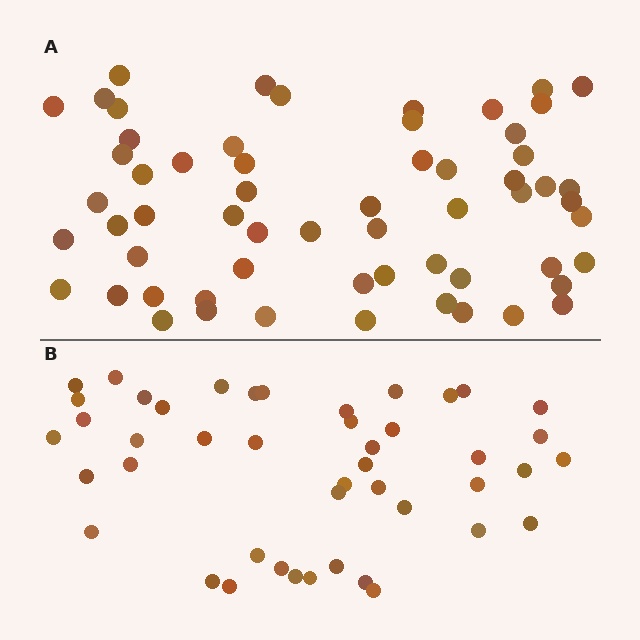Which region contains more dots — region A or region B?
Region A (the top region) has more dots.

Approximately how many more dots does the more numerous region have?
Region A has approximately 15 more dots than region B.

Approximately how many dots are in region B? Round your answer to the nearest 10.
About 40 dots. (The exact count is 45, which rounds to 40.)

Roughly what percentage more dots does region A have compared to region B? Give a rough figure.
About 35% more.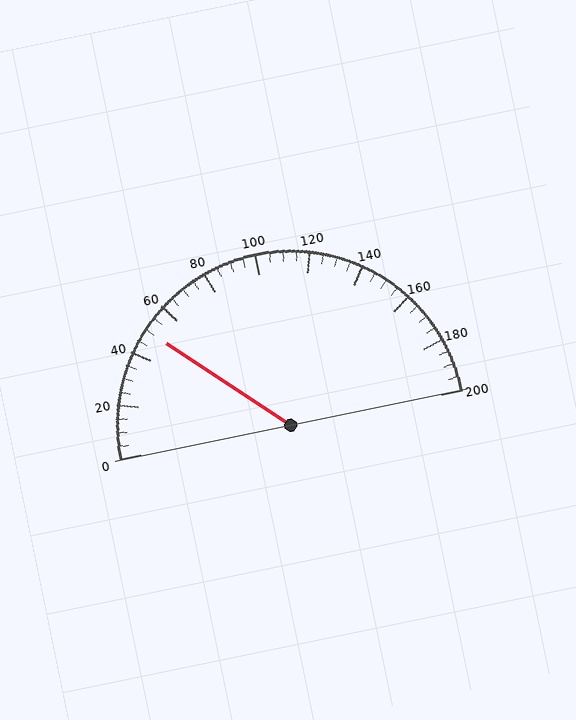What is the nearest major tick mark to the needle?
The nearest major tick mark is 40.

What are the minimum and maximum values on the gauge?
The gauge ranges from 0 to 200.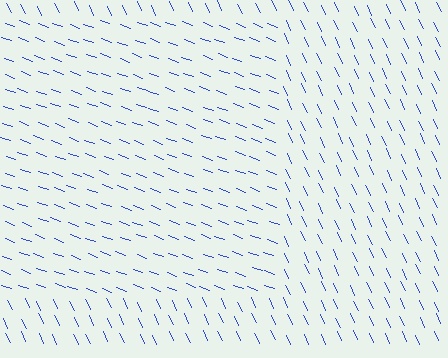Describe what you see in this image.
The image is filled with small blue line segments. A rectangle region in the image has lines oriented differently from the surrounding lines, creating a visible texture boundary.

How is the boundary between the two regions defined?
The boundary is defined purely by a change in line orientation (approximately 45 degrees difference). All lines are the same color and thickness.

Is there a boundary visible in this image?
Yes, there is a texture boundary formed by a change in line orientation.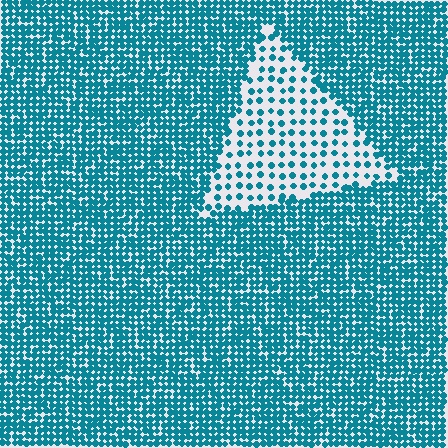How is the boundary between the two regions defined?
The boundary is defined by a change in element density (approximately 2.9x ratio). All elements are the same color, size, and shape.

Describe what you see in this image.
The image contains small teal elements arranged at two different densities. A triangle-shaped region is visible where the elements are less densely packed than the surrounding area.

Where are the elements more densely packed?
The elements are more densely packed outside the triangle boundary.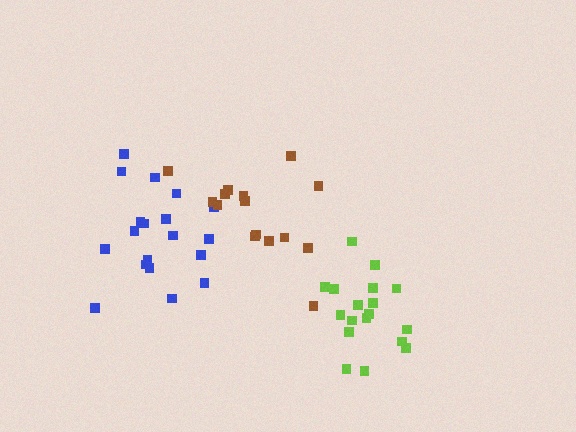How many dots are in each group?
Group 1: 18 dots, Group 2: 19 dots, Group 3: 15 dots (52 total).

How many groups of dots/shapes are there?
There are 3 groups.